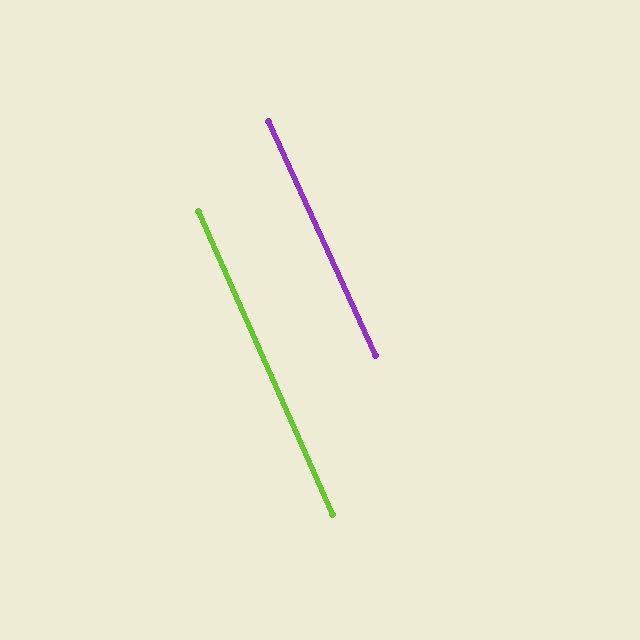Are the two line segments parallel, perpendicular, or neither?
Parallel — their directions differ by only 0.9°.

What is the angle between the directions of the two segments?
Approximately 1 degree.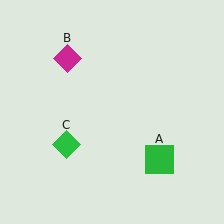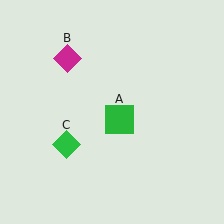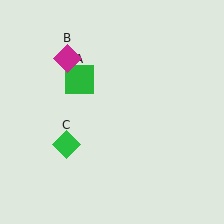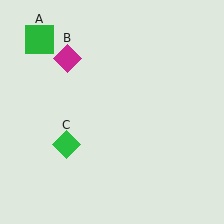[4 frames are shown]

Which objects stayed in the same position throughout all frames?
Magenta diamond (object B) and green diamond (object C) remained stationary.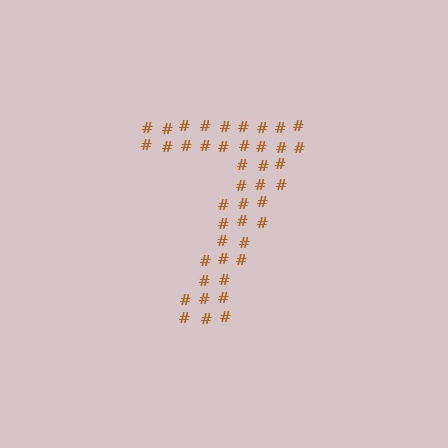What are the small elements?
The small elements are hash symbols.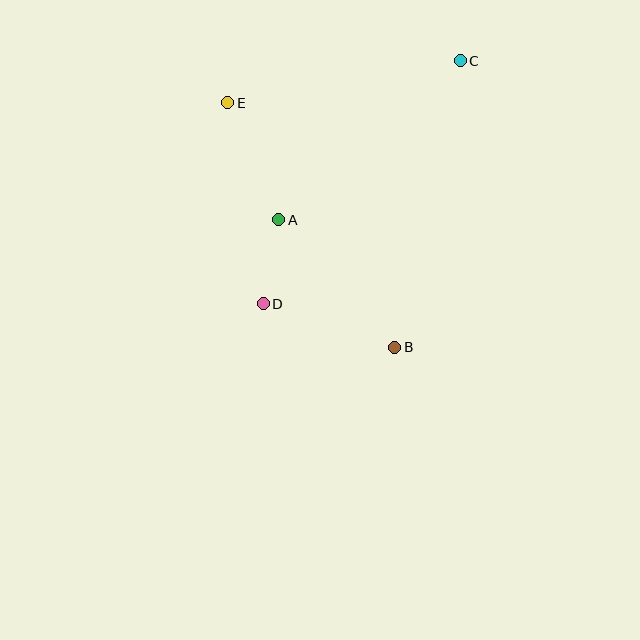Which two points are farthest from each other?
Points C and D are farthest from each other.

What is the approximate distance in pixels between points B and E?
The distance between B and E is approximately 295 pixels.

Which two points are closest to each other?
Points A and D are closest to each other.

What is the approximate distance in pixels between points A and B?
The distance between A and B is approximately 172 pixels.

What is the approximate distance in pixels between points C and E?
The distance between C and E is approximately 236 pixels.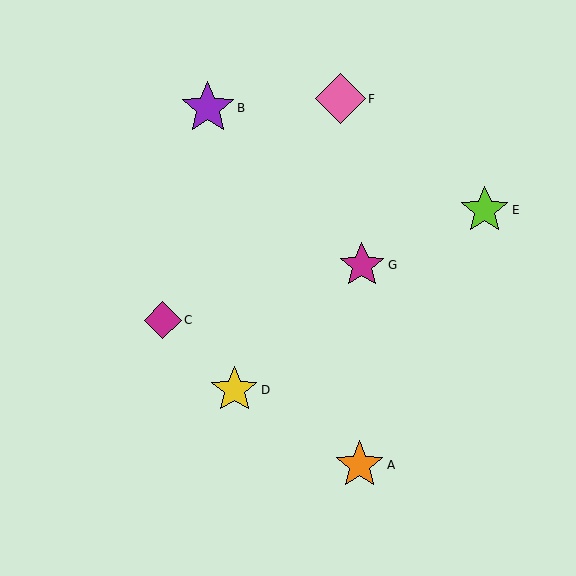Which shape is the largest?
The purple star (labeled B) is the largest.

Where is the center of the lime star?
The center of the lime star is at (485, 210).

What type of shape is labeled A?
Shape A is an orange star.